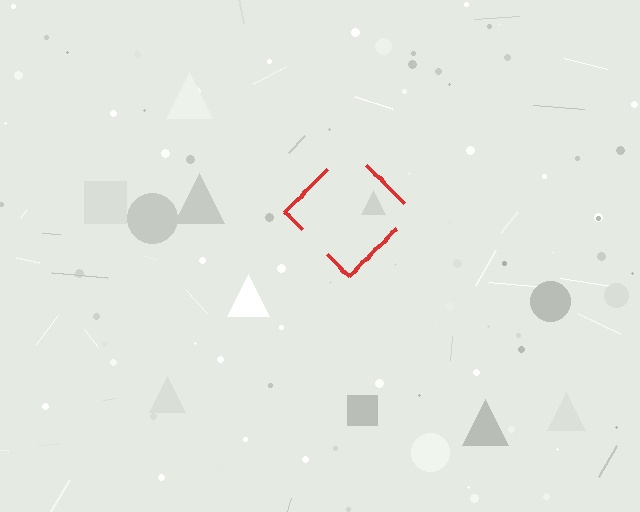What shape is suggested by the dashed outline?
The dashed outline suggests a diamond.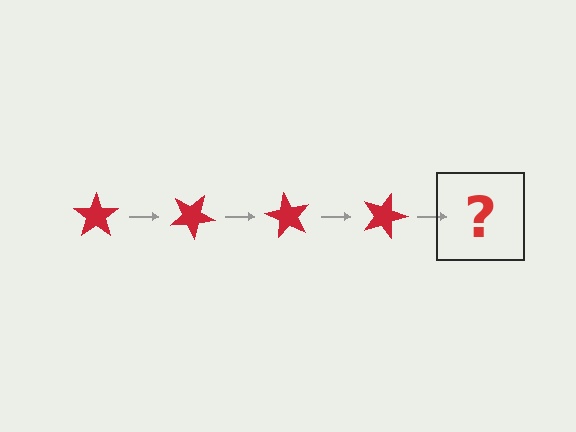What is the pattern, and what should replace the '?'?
The pattern is that the star rotates 30 degrees each step. The '?' should be a red star rotated 120 degrees.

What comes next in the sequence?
The next element should be a red star rotated 120 degrees.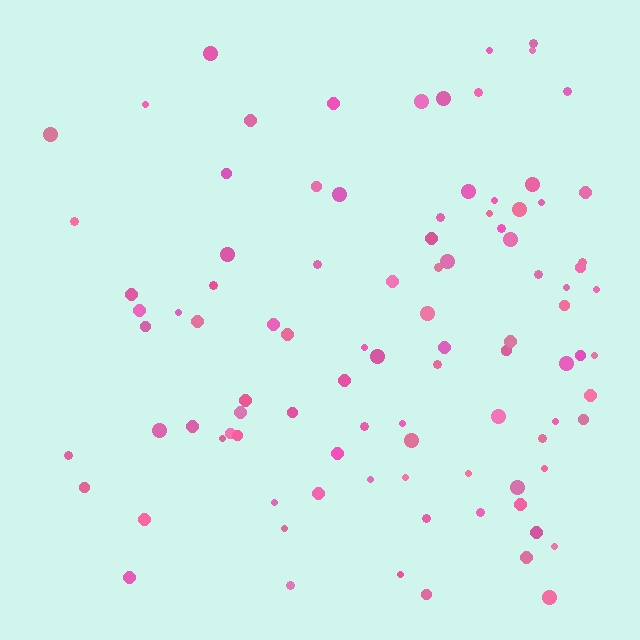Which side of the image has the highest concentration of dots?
The right.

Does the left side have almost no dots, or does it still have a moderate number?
Still a moderate number, just noticeably fewer than the right.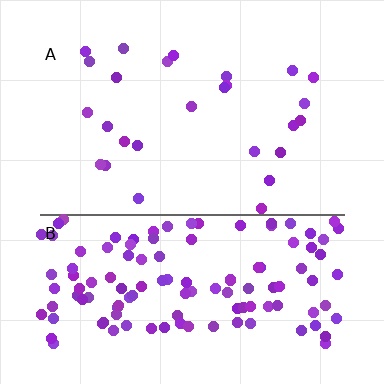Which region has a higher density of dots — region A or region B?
B (the bottom).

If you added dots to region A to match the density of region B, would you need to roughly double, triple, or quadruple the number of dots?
Approximately quadruple.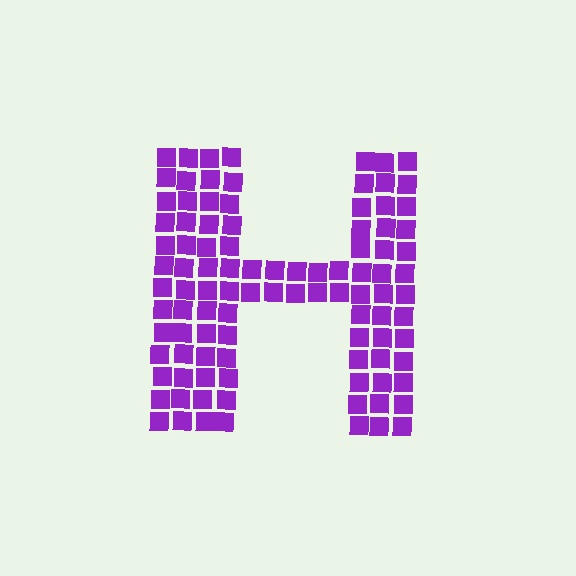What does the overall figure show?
The overall figure shows the letter H.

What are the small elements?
The small elements are squares.